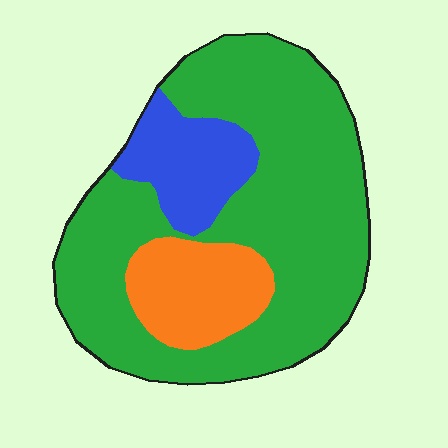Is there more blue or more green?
Green.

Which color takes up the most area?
Green, at roughly 70%.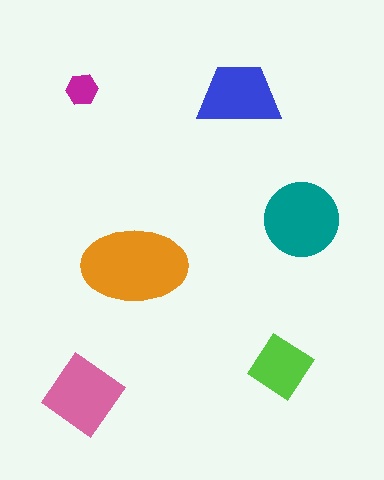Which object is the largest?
The orange ellipse.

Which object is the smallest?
The magenta hexagon.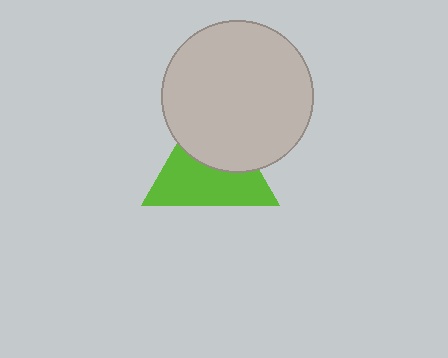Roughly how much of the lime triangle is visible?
About half of it is visible (roughly 56%).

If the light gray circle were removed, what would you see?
You would see the complete lime triangle.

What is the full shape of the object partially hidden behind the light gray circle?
The partially hidden object is a lime triangle.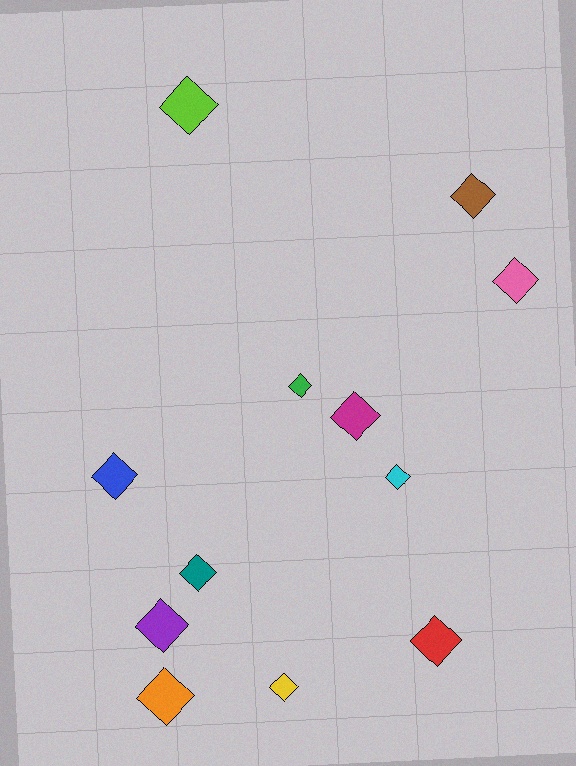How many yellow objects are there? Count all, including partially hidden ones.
There is 1 yellow object.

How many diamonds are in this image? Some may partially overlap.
There are 12 diamonds.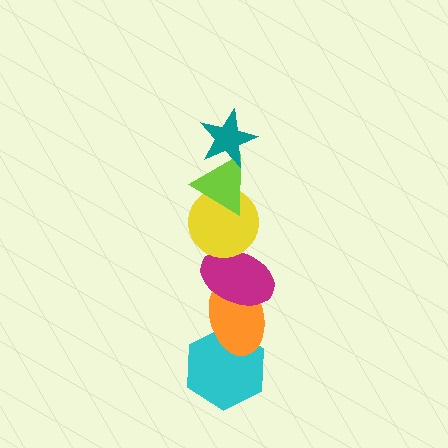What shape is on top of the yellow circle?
The lime triangle is on top of the yellow circle.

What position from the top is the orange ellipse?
The orange ellipse is 5th from the top.